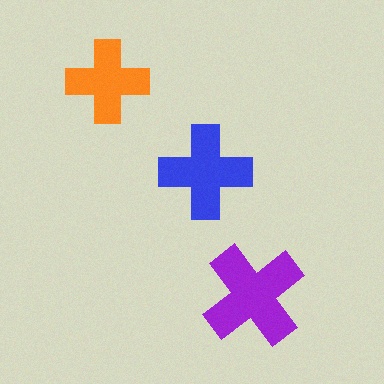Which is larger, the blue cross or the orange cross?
The blue one.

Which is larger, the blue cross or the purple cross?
The purple one.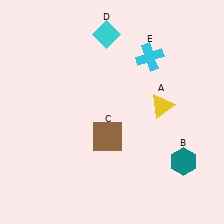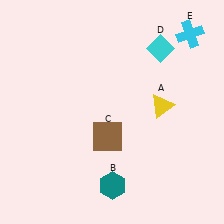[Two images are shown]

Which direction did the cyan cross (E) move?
The cyan cross (E) moved right.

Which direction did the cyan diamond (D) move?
The cyan diamond (D) moved right.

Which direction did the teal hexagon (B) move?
The teal hexagon (B) moved left.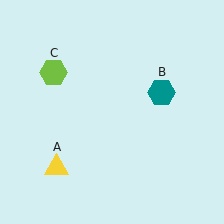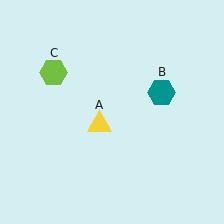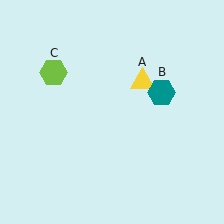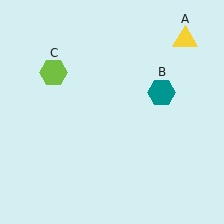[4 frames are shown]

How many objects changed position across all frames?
1 object changed position: yellow triangle (object A).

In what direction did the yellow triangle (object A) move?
The yellow triangle (object A) moved up and to the right.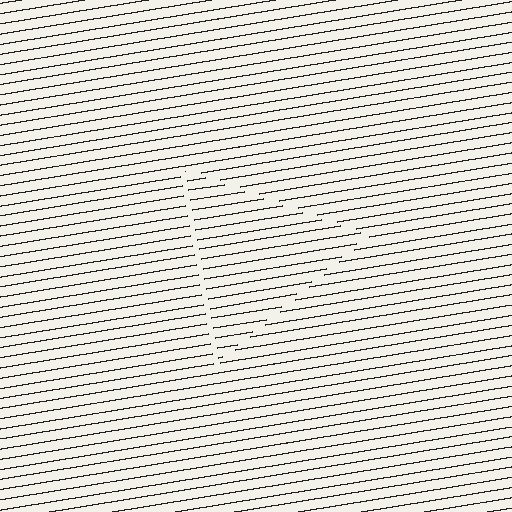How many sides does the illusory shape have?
3 sides — the line-ends trace a triangle.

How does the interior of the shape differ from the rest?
The interior of the shape contains the same grating, shifted by half a period — the contour is defined by the phase discontinuity where line-ends from the inner and outer gratings abut.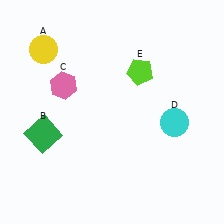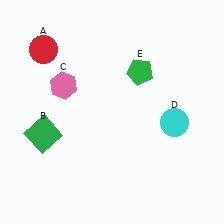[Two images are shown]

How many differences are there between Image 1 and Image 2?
There are 2 differences between the two images.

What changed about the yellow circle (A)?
In Image 1, A is yellow. In Image 2, it changed to red.